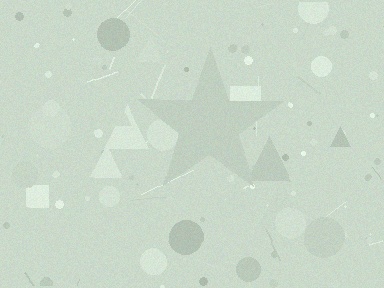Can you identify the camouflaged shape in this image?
The camouflaged shape is a star.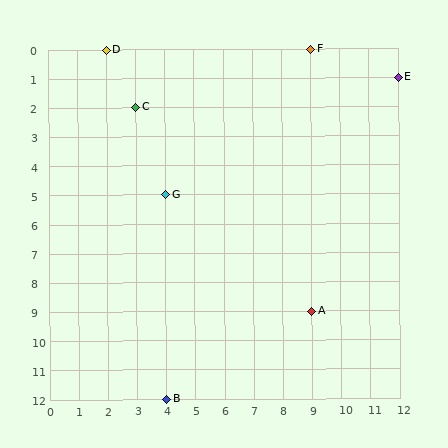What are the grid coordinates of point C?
Point C is at grid coordinates (3, 2).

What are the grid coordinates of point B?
Point B is at grid coordinates (4, 12).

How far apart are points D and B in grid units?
Points D and B are 2 columns and 12 rows apart (about 12.2 grid units diagonally).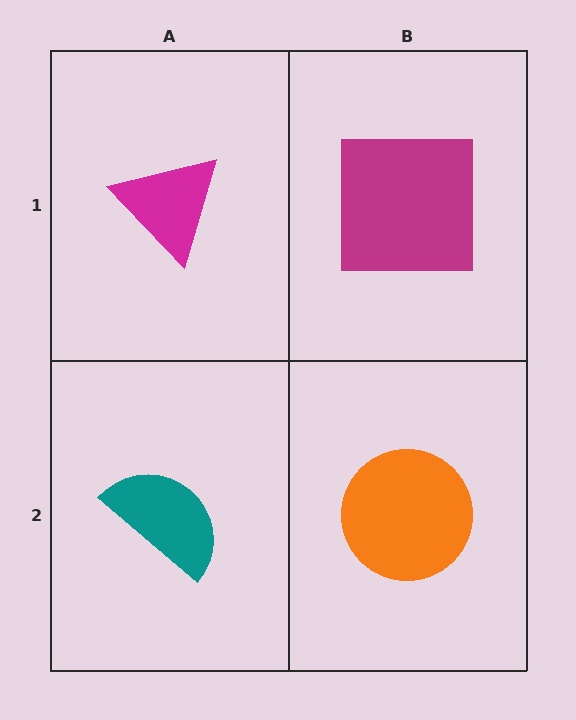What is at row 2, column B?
An orange circle.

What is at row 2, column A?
A teal semicircle.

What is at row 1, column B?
A magenta square.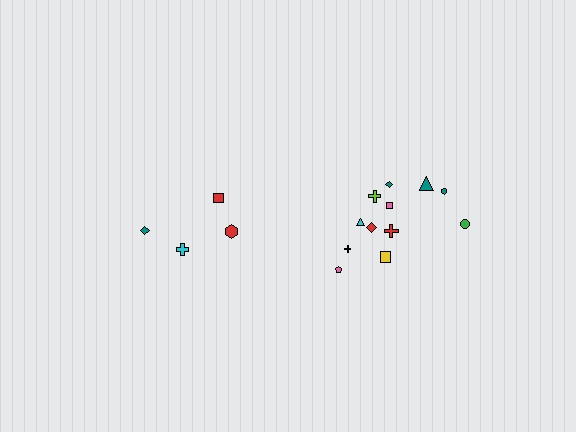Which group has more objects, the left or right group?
The right group.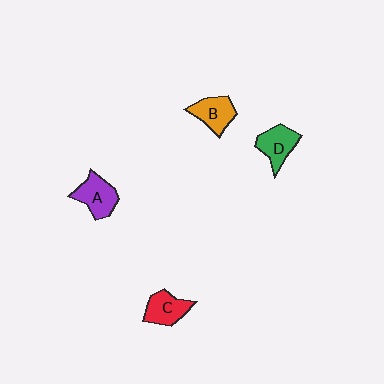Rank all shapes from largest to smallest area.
From largest to smallest: A (purple), D (green), C (red), B (orange).